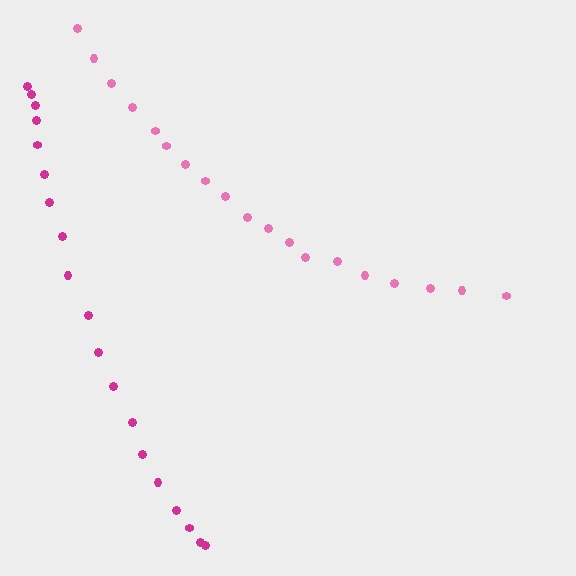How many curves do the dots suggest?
There are 2 distinct paths.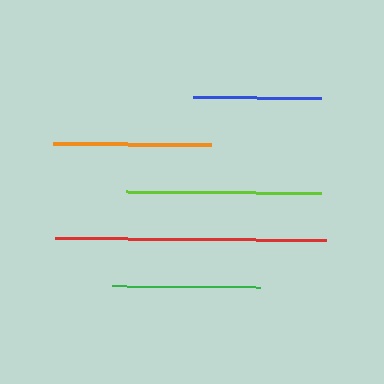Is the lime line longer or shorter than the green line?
The lime line is longer than the green line.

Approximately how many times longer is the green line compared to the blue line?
The green line is approximately 1.2 times the length of the blue line.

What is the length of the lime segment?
The lime segment is approximately 195 pixels long.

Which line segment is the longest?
The red line is the longest at approximately 271 pixels.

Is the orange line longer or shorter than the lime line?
The lime line is longer than the orange line.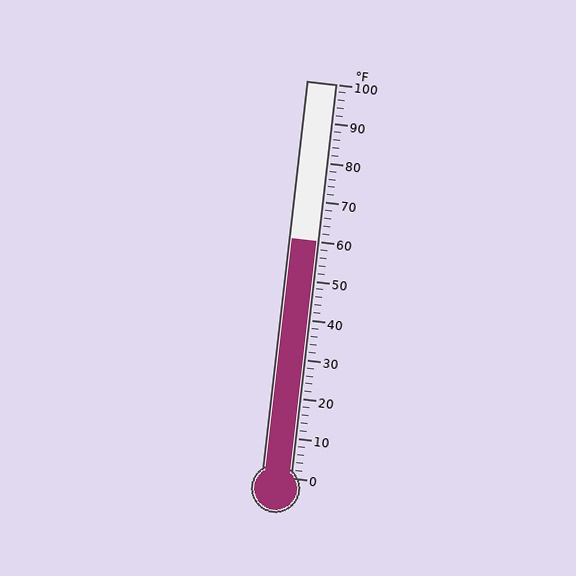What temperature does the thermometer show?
The thermometer shows approximately 60°F.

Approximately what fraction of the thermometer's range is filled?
The thermometer is filled to approximately 60% of its range.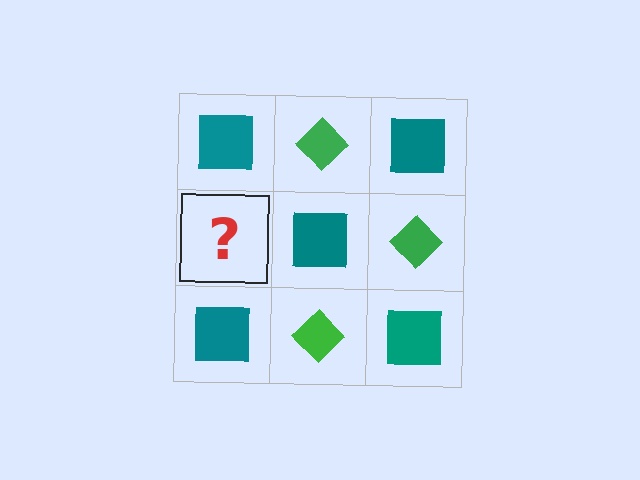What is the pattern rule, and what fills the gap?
The rule is that it alternates teal square and green diamond in a checkerboard pattern. The gap should be filled with a green diamond.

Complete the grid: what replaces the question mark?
The question mark should be replaced with a green diamond.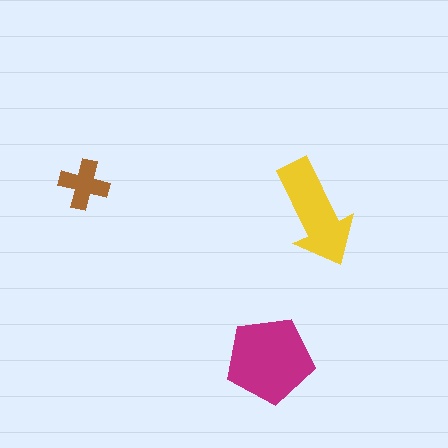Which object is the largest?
The magenta pentagon.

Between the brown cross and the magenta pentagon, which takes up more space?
The magenta pentagon.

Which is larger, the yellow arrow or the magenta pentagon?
The magenta pentagon.